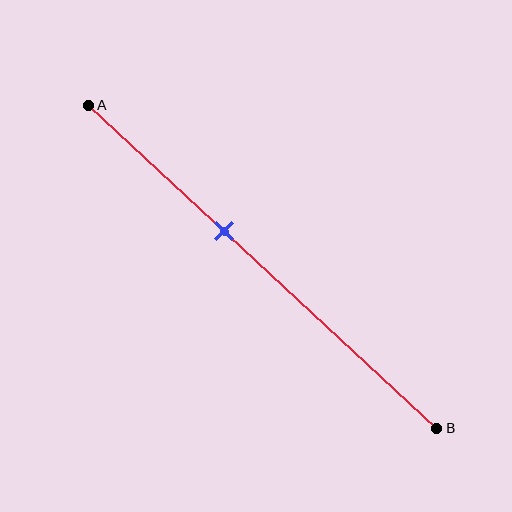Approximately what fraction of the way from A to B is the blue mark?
The blue mark is approximately 40% of the way from A to B.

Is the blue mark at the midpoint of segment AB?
No, the mark is at about 40% from A, not at the 50% midpoint.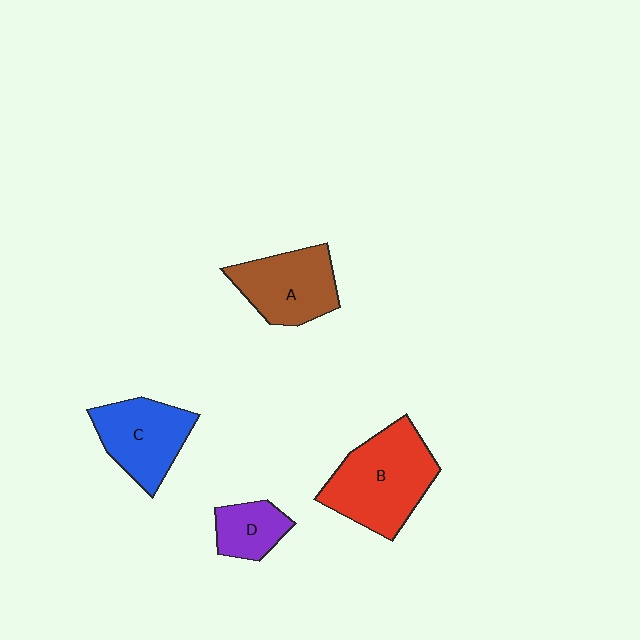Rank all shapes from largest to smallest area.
From largest to smallest: B (red), A (brown), C (blue), D (purple).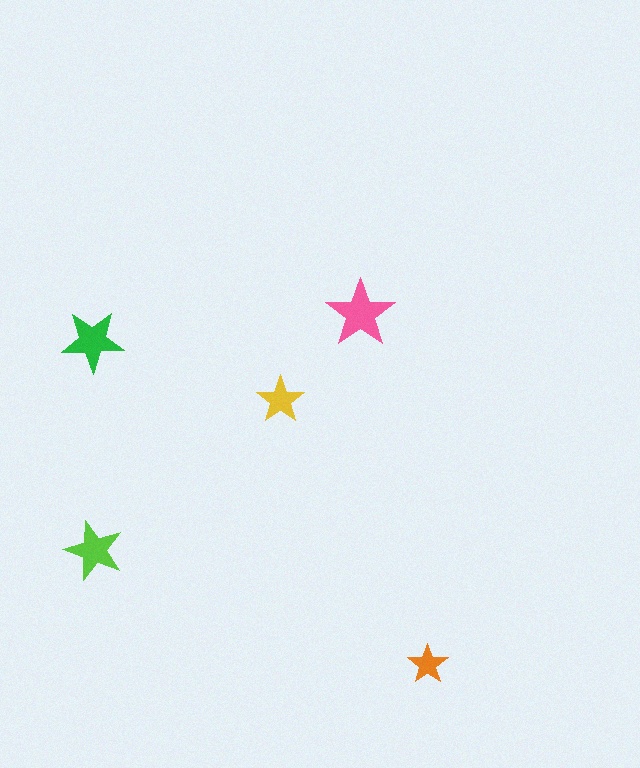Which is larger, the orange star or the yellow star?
The yellow one.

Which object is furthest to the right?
The orange star is rightmost.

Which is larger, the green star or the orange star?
The green one.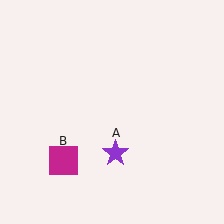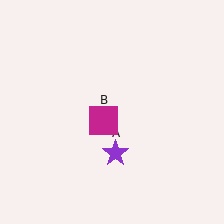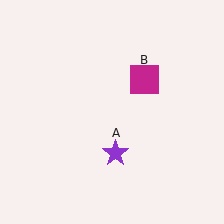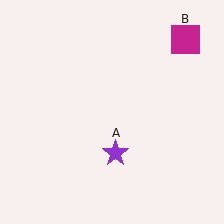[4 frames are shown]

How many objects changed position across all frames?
1 object changed position: magenta square (object B).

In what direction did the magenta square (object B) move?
The magenta square (object B) moved up and to the right.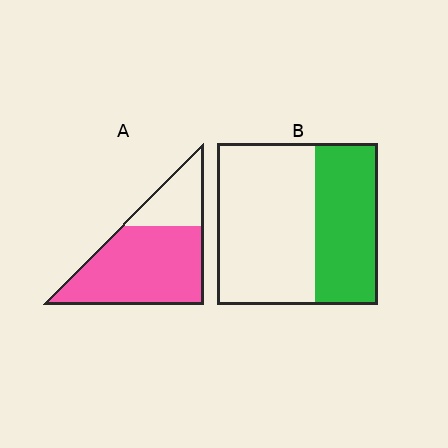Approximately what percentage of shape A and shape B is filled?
A is approximately 75% and B is approximately 40%.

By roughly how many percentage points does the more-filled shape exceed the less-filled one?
By roughly 35 percentage points (A over B).